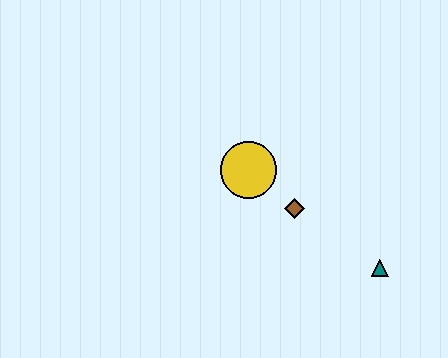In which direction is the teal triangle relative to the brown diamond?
The teal triangle is to the right of the brown diamond.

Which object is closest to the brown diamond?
The yellow circle is closest to the brown diamond.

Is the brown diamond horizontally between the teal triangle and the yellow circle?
Yes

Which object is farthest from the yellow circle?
The teal triangle is farthest from the yellow circle.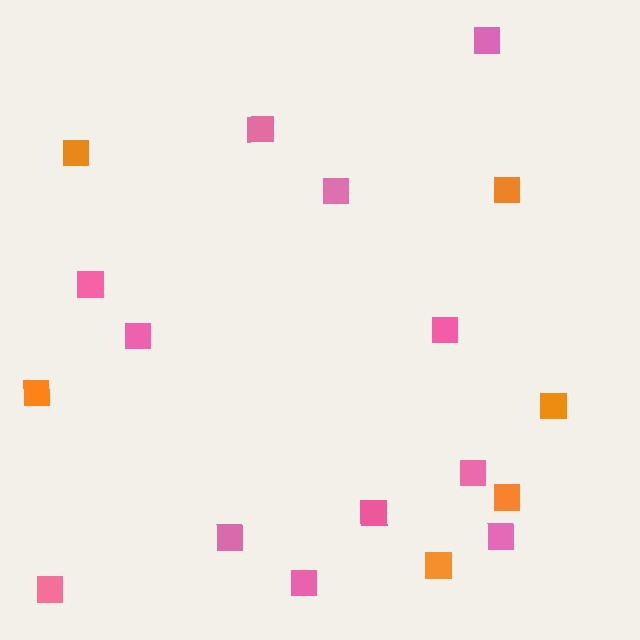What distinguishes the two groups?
There are 2 groups: one group of pink squares (12) and one group of orange squares (6).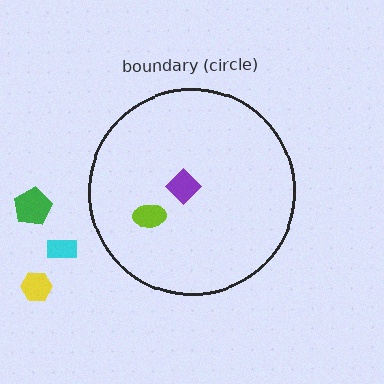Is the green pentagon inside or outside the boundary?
Outside.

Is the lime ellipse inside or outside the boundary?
Inside.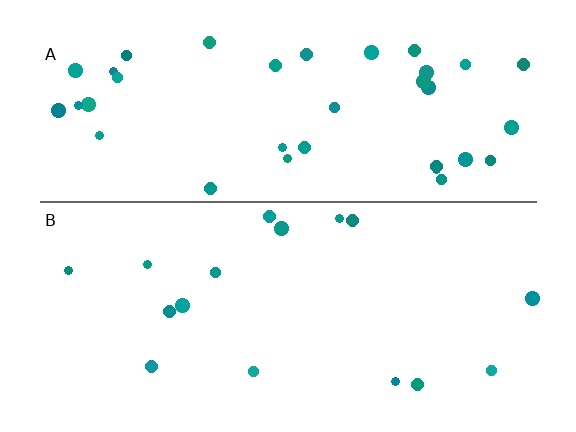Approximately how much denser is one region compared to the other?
Approximately 2.3× — region A over region B.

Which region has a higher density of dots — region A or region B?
A (the top).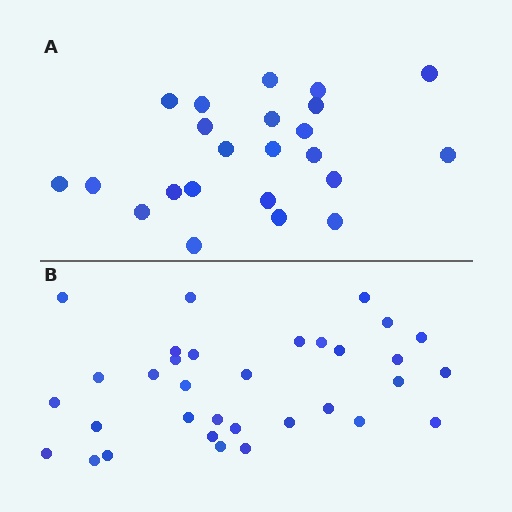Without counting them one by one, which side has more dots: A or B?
Region B (the bottom region) has more dots.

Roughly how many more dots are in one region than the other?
Region B has roughly 10 or so more dots than region A.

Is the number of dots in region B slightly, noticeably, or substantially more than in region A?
Region B has noticeably more, but not dramatically so. The ratio is roughly 1.4 to 1.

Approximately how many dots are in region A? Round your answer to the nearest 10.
About 20 dots. (The exact count is 23, which rounds to 20.)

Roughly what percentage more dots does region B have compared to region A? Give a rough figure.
About 45% more.